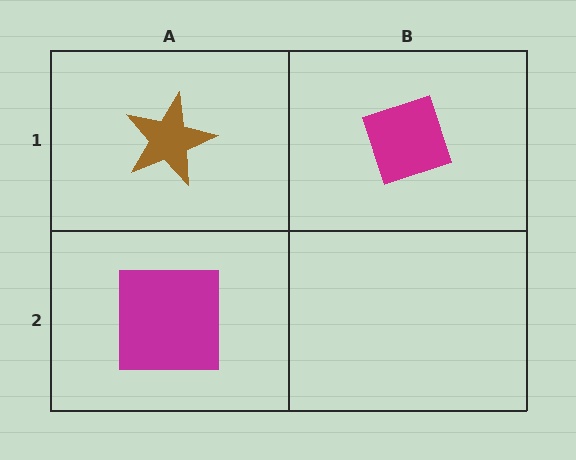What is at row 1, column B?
A magenta diamond.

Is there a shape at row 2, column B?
No, that cell is empty.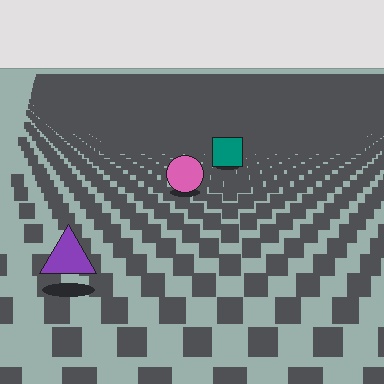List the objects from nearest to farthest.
From nearest to farthest: the purple triangle, the pink circle, the teal square.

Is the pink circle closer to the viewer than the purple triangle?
No. The purple triangle is closer — you can tell from the texture gradient: the ground texture is coarser near it.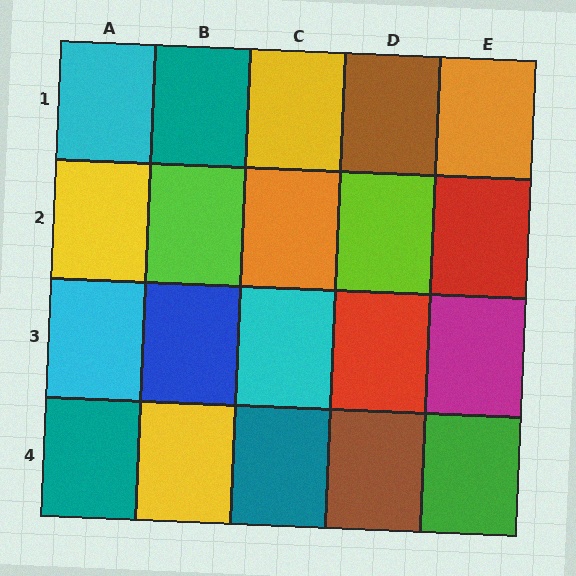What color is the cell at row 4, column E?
Green.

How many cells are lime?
2 cells are lime.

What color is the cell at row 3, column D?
Red.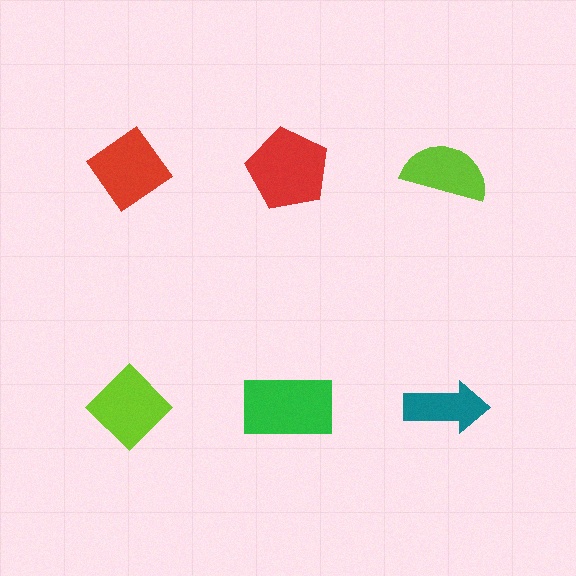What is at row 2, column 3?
A teal arrow.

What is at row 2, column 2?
A green rectangle.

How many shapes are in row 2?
3 shapes.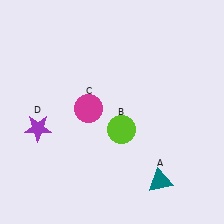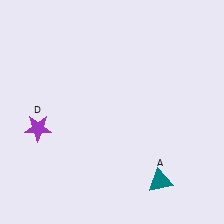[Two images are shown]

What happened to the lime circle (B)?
The lime circle (B) was removed in Image 2. It was in the bottom-right area of Image 1.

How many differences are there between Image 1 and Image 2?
There are 2 differences between the two images.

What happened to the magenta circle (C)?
The magenta circle (C) was removed in Image 2. It was in the top-left area of Image 1.